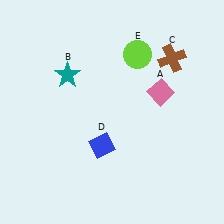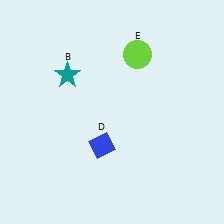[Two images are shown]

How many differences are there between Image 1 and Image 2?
There are 2 differences between the two images.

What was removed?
The brown cross (C), the pink diamond (A) were removed in Image 2.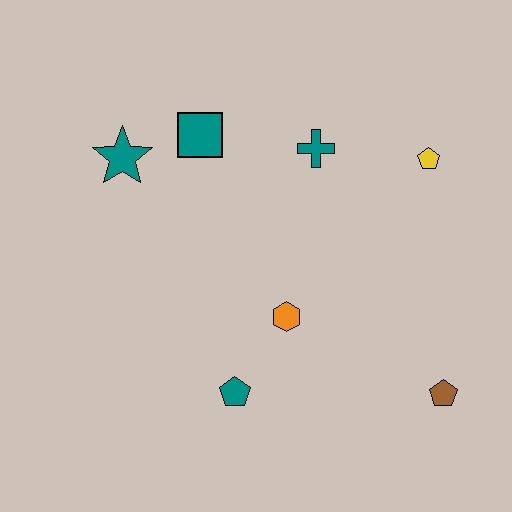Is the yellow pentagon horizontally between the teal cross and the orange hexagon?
No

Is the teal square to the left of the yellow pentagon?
Yes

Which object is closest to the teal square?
The teal star is closest to the teal square.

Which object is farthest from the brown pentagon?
The teal star is farthest from the brown pentagon.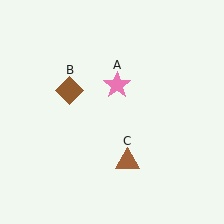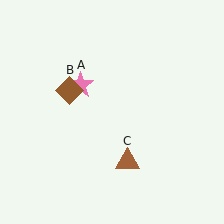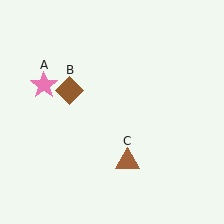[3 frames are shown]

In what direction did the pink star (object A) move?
The pink star (object A) moved left.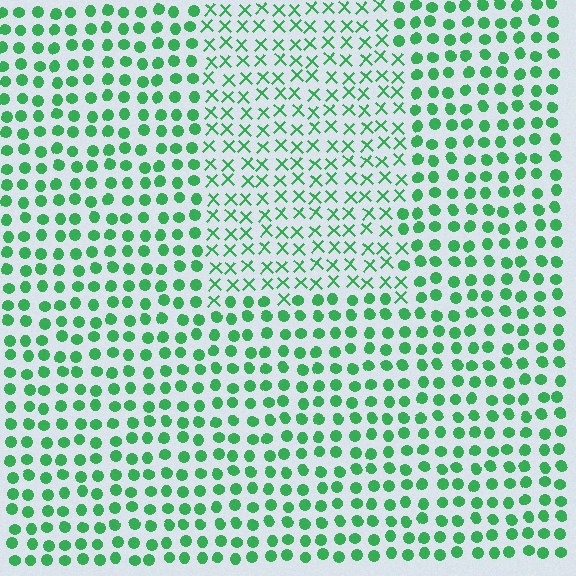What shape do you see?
I see a rectangle.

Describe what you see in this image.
The image is filled with small green elements arranged in a uniform grid. A rectangle-shaped region contains X marks, while the surrounding area contains circles. The boundary is defined purely by the change in element shape.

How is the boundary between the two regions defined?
The boundary is defined by a change in element shape: X marks inside vs. circles outside. All elements share the same color and spacing.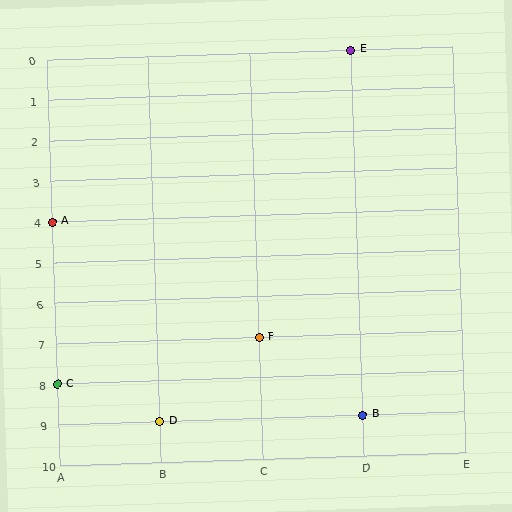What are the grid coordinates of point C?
Point C is at grid coordinates (A, 8).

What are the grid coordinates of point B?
Point B is at grid coordinates (D, 9).